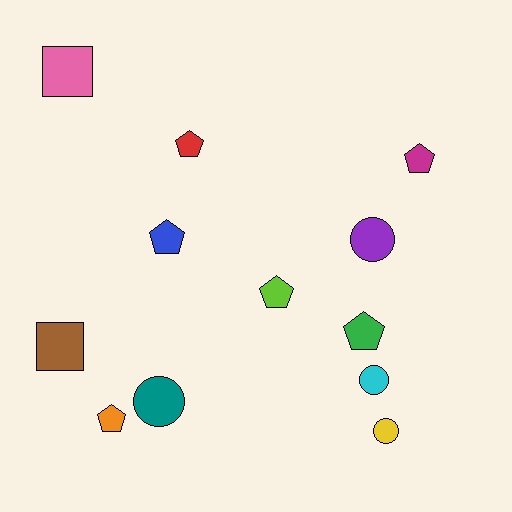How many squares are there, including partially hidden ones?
There are 2 squares.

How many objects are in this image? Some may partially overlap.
There are 12 objects.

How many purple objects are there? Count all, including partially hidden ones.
There is 1 purple object.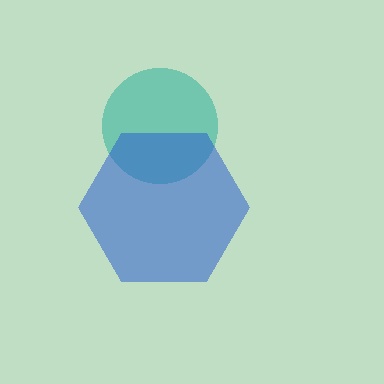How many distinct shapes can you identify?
There are 2 distinct shapes: a teal circle, a blue hexagon.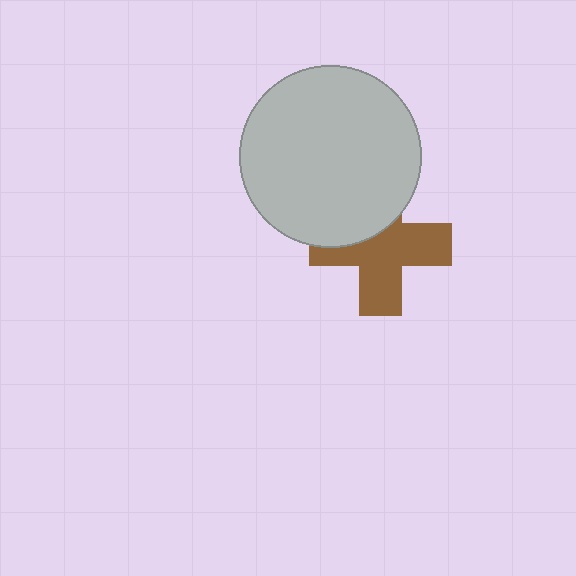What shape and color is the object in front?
The object in front is a light gray circle.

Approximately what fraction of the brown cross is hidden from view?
Roughly 35% of the brown cross is hidden behind the light gray circle.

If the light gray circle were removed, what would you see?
You would see the complete brown cross.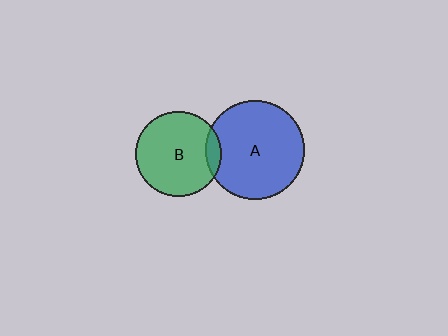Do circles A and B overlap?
Yes.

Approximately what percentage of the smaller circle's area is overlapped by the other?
Approximately 10%.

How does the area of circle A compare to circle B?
Approximately 1.4 times.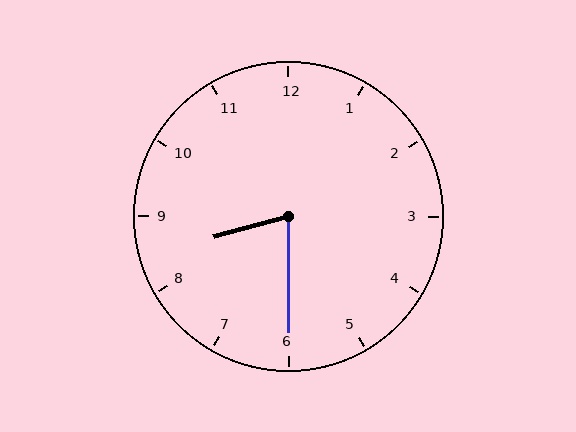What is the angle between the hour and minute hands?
Approximately 75 degrees.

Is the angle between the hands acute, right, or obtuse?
It is acute.